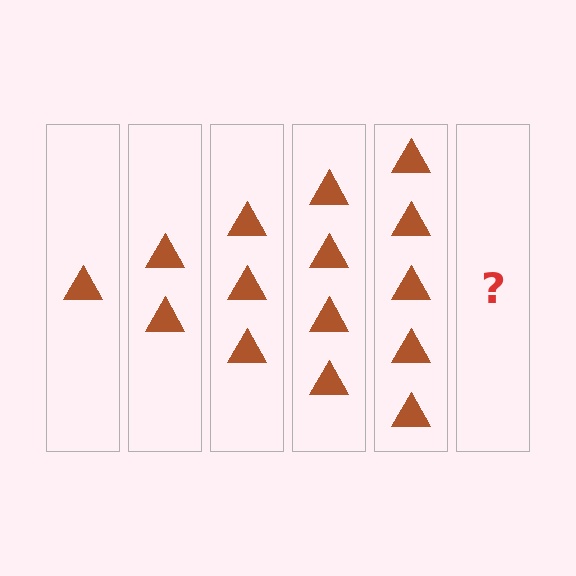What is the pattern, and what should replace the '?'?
The pattern is that each step adds one more triangle. The '?' should be 6 triangles.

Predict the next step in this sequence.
The next step is 6 triangles.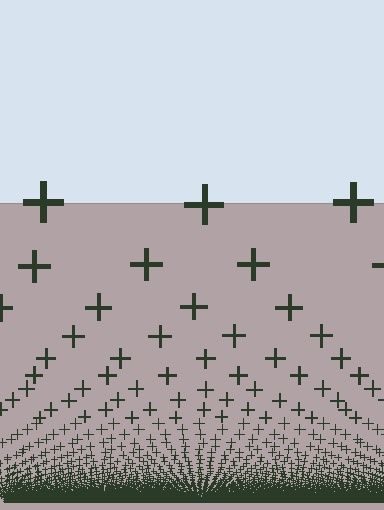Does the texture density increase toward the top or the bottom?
Density increases toward the bottom.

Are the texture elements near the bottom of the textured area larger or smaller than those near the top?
Smaller. The gradient is inverted — elements near the bottom are smaller and denser.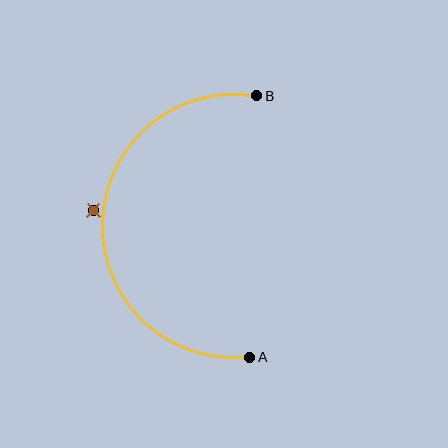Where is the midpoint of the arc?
The arc midpoint is the point on the curve farthest from the straight line joining A and B. It sits to the left of that line.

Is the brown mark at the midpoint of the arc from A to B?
No — the brown mark does not lie on the arc at all. It sits slightly outside the curve.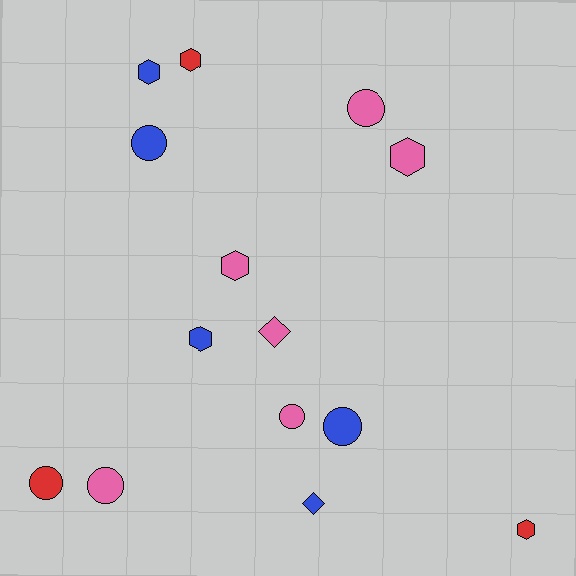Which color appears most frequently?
Pink, with 6 objects.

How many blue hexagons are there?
There are 2 blue hexagons.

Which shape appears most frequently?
Circle, with 6 objects.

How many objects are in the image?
There are 14 objects.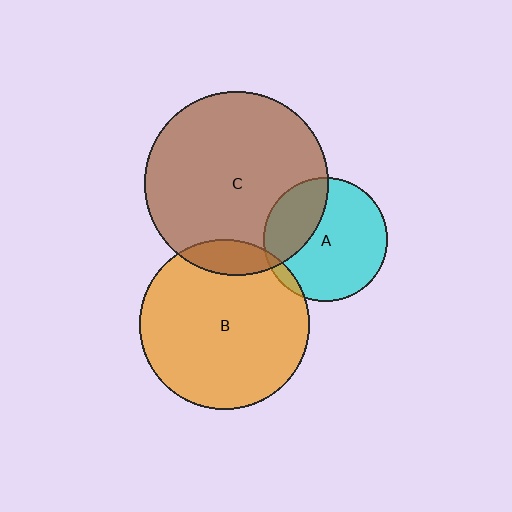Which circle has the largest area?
Circle C (brown).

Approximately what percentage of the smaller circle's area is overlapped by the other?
Approximately 30%.